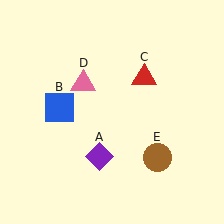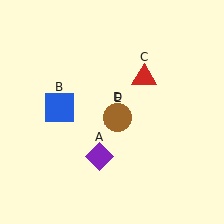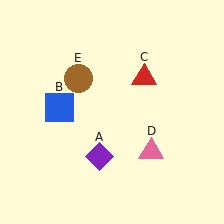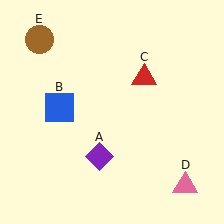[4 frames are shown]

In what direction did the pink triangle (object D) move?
The pink triangle (object D) moved down and to the right.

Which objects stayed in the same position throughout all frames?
Purple diamond (object A) and blue square (object B) and red triangle (object C) remained stationary.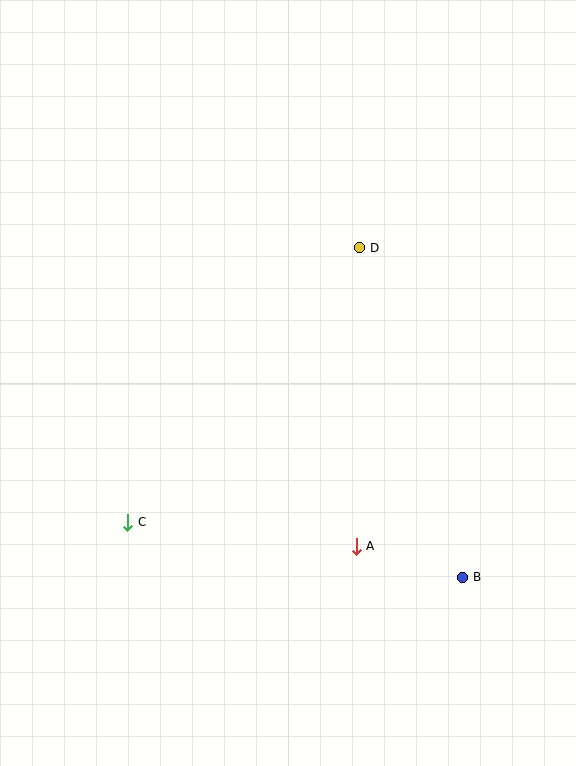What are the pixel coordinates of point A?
Point A is at (356, 546).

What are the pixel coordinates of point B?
Point B is at (462, 577).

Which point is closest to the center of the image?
Point D at (360, 248) is closest to the center.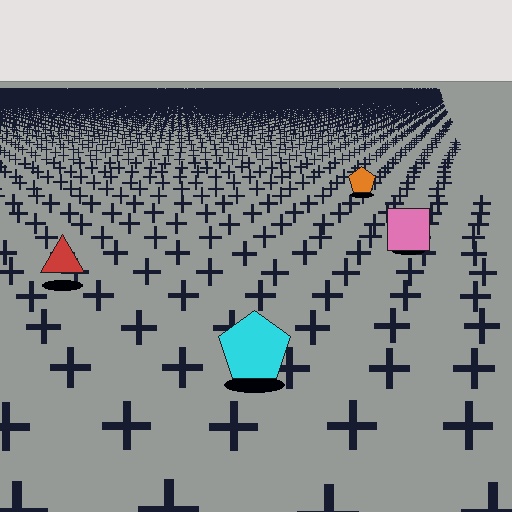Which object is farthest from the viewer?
The orange pentagon is farthest from the viewer. It appears smaller and the ground texture around it is denser.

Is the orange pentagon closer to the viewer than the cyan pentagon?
No. The cyan pentagon is closer — you can tell from the texture gradient: the ground texture is coarser near it.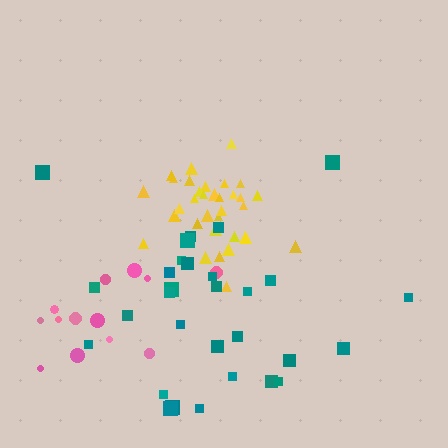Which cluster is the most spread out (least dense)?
Pink.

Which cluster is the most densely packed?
Yellow.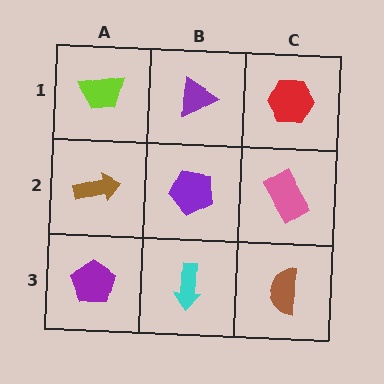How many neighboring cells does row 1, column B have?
3.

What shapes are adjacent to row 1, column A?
A brown arrow (row 2, column A), a purple triangle (row 1, column B).